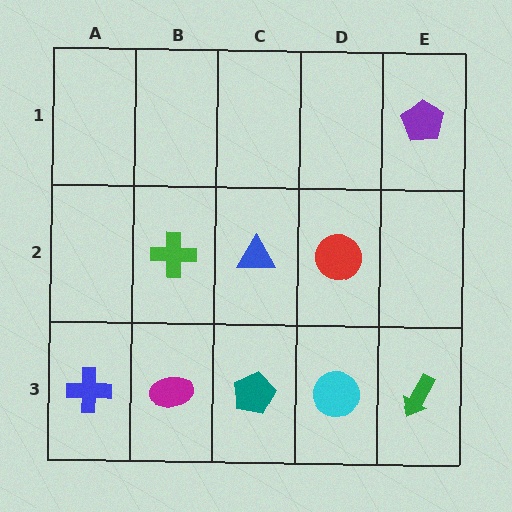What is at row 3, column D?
A cyan circle.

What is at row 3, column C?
A teal pentagon.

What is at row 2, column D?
A red circle.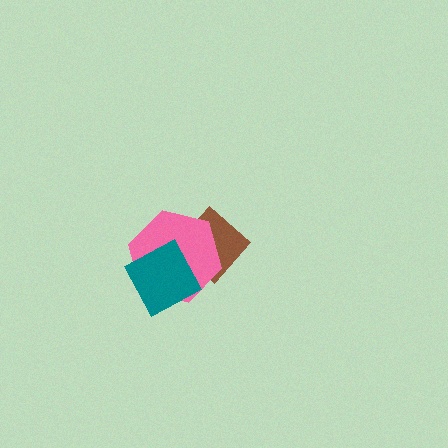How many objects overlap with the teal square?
2 objects overlap with the teal square.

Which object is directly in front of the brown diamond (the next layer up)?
The pink hexagon is directly in front of the brown diamond.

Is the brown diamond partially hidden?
Yes, it is partially covered by another shape.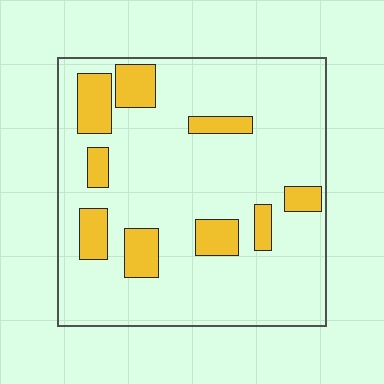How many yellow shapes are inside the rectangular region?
9.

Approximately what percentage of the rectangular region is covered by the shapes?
Approximately 15%.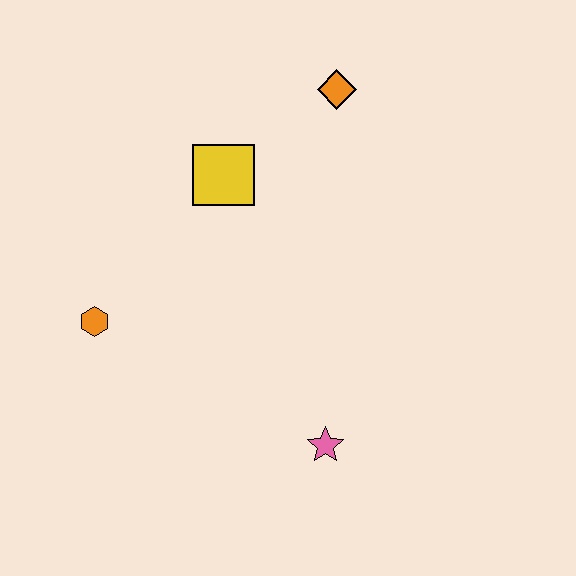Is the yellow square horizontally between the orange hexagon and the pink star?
Yes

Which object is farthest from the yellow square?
The pink star is farthest from the yellow square.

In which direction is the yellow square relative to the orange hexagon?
The yellow square is above the orange hexagon.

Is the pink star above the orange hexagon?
No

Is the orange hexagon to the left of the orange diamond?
Yes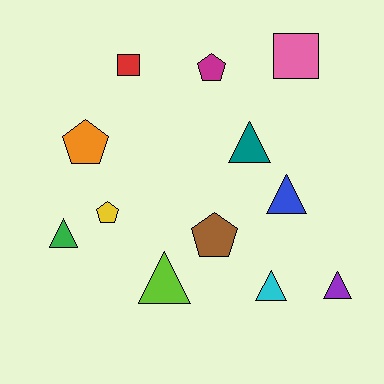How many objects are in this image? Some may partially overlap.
There are 12 objects.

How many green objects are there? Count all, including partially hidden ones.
There is 1 green object.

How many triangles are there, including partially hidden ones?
There are 6 triangles.